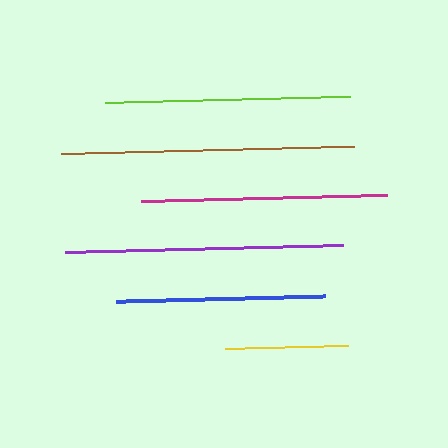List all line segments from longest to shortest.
From longest to shortest: brown, purple, magenta, lime, blue, yellow.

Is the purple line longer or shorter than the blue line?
The purple line is longer than the blue line.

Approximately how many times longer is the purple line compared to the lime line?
The purple line is approximately 1.1 times the length of the lime line.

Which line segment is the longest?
The brown line is the longest at approximately 293 pixels.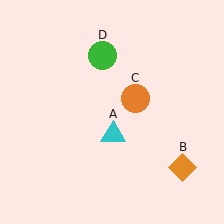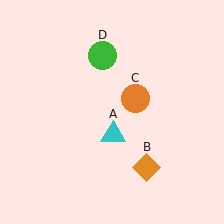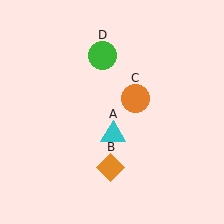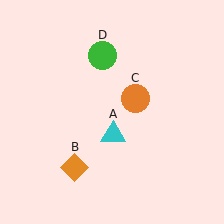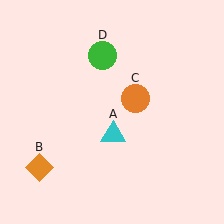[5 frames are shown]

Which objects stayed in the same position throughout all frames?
Cyan triangle (object A) and orange circle (object C) and green circle (object D) remained stationary.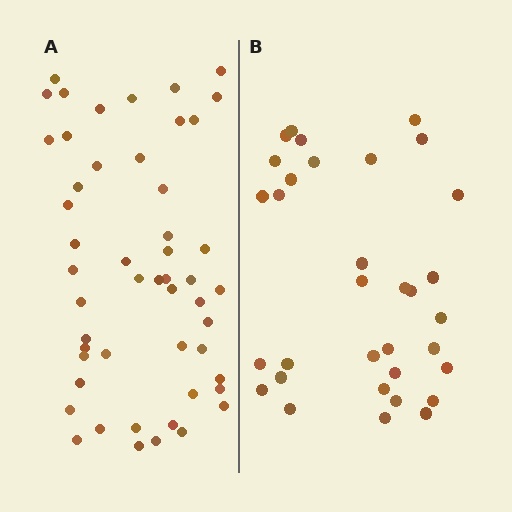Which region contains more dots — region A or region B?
Region A (the left region) has more dots.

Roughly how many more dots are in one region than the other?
Region A has approximately 20 more dots than region B.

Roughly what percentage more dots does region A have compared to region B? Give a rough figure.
About 55% more.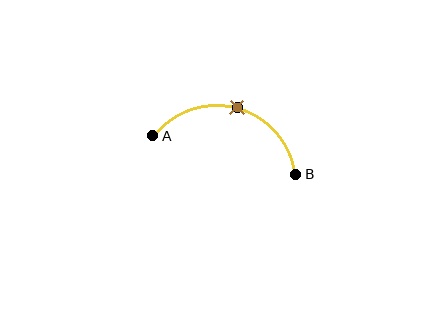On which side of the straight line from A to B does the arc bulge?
The arc bulges above the straight line connecting A and B.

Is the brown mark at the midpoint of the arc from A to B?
Yes. The brown mark lies on the arc at equal arc-length from both A and B — it is the arc midpoint.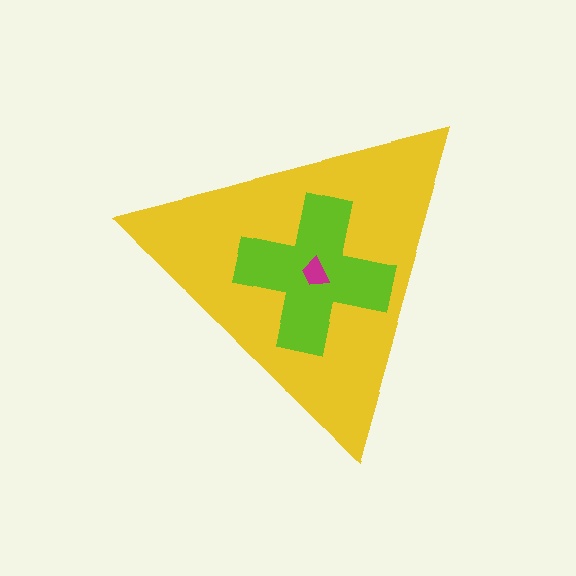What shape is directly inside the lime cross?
The magenta trapezoid.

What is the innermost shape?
The magenta trapezoid.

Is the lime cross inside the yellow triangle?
Yes.